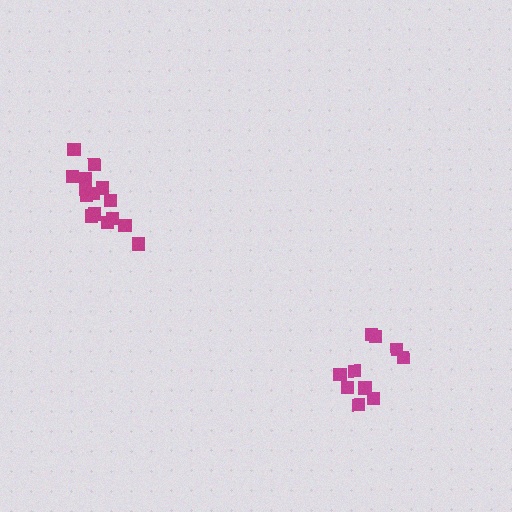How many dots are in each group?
Group 1: 15 dots, Group 2: 10 dots (25 total).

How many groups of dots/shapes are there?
There are 2 groups.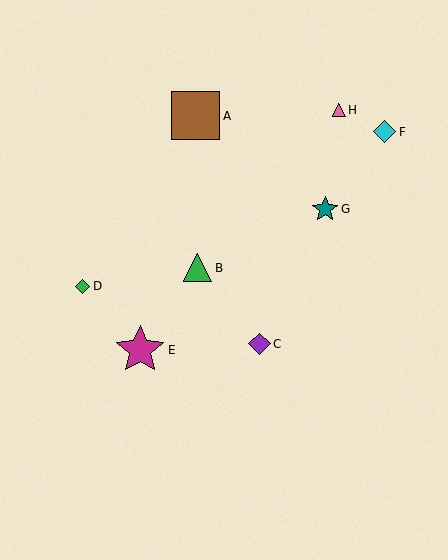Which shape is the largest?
The magenta star (labeled E) is the largest.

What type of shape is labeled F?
Shape F is a cyan diamond.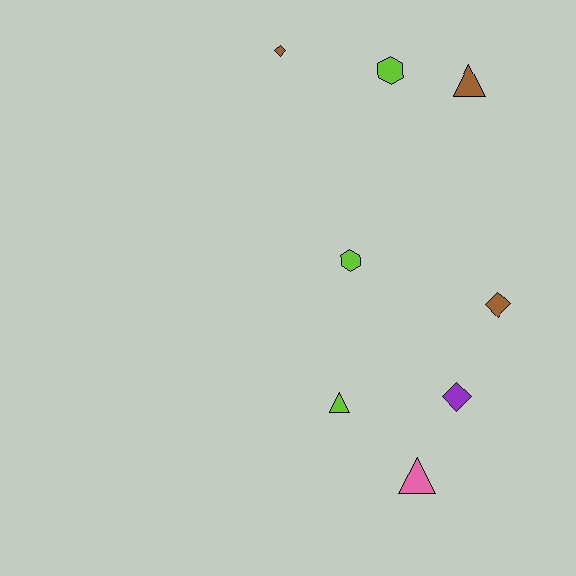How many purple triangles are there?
There are no purple triangles.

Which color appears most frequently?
Lime, with 3 objects.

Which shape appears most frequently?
Diamond, with 3 objects.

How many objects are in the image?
There are 8 objects.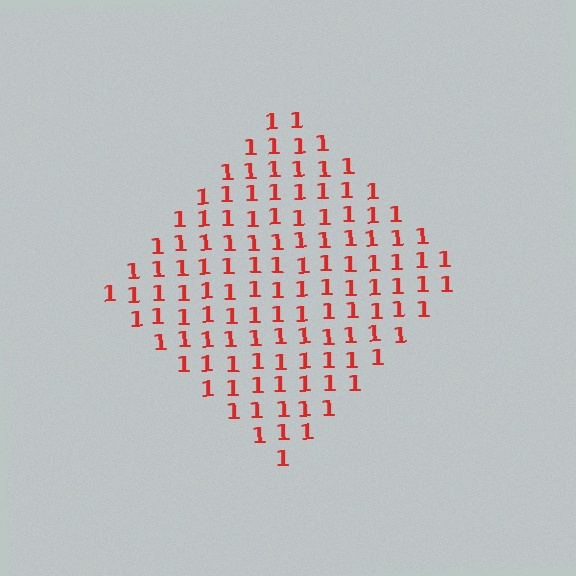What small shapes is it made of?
It is made of small digit 1's.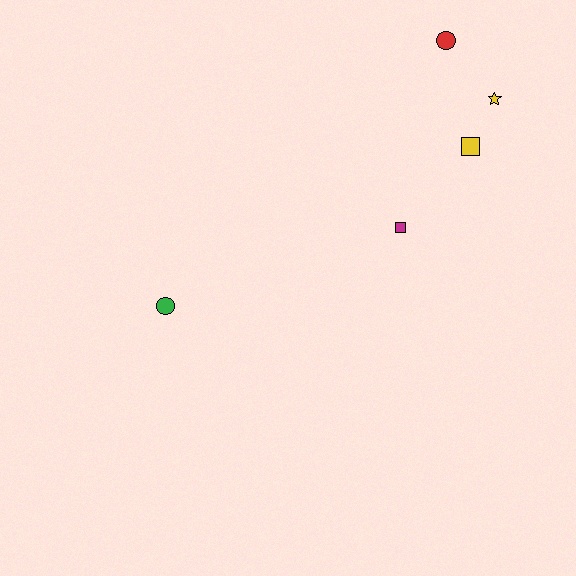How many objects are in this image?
There are 5 objects.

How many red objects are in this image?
There is 1 red object.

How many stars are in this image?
There is 1 star.